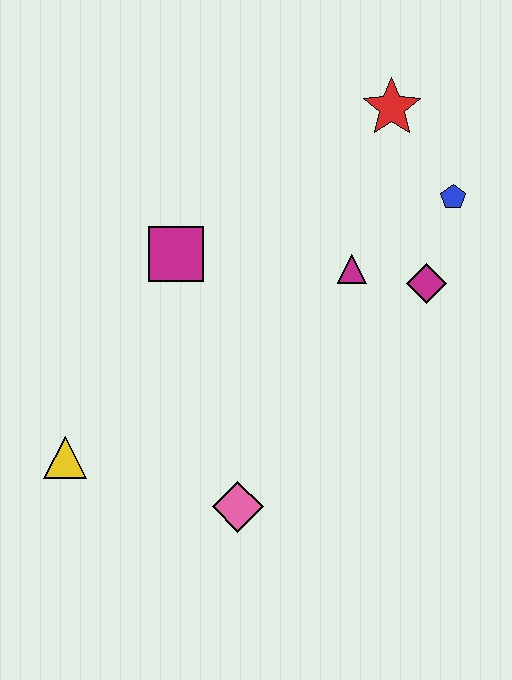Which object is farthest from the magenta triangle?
The yellow triangle is farthest from the magenta triangle.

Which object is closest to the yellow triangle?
The pink diamond is closest to the yellow triangle.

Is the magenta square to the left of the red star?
Yes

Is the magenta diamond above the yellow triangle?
Yes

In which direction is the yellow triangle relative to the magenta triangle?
The yellow triangle is to the left of the magenta triangle.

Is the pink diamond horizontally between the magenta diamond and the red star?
No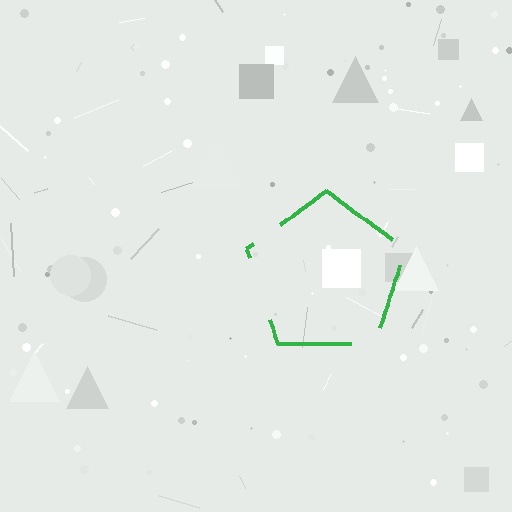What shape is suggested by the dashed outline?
The dashed outline suggests a pentagon.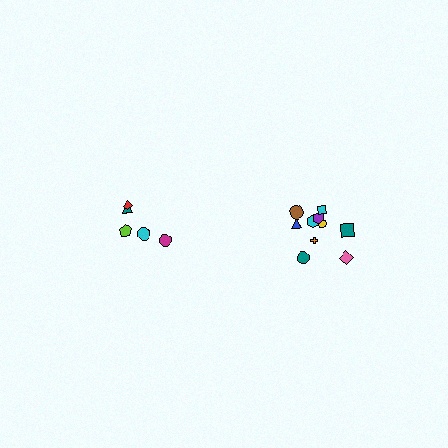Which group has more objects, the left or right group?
The right group.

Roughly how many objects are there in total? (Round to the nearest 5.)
Roughly 15 objects in total.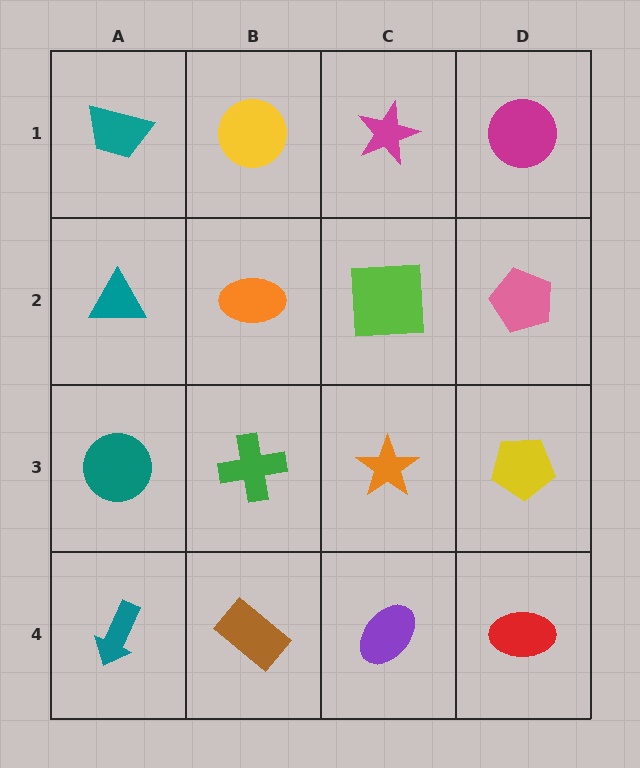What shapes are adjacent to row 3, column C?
A lime square (row 2, column C), a purple ellipse (row 4, column C), a green cross (row 3, column B), a yellow pentagon (row 3, column D).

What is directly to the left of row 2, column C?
An orange ellipse.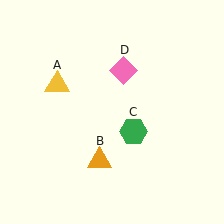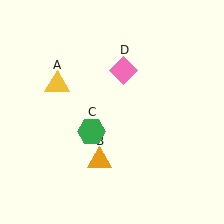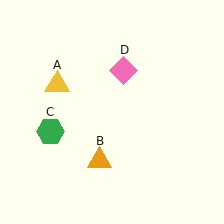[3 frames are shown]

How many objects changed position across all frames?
1 object changed position: green hexagon (object C).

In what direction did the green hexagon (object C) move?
The green hexagon (object C) moved left.